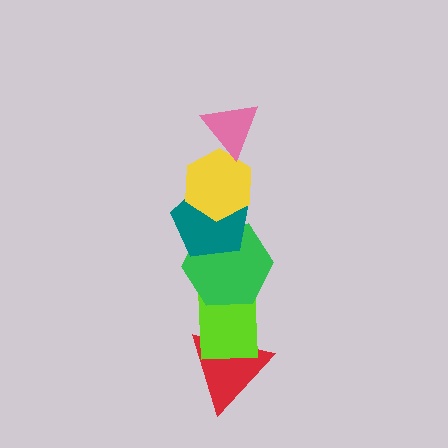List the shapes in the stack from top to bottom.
From top to bottom: the pink triangle, the yellow hexagon, the teal pentagon, the green hexagon, the lime rectangle, the red triangle.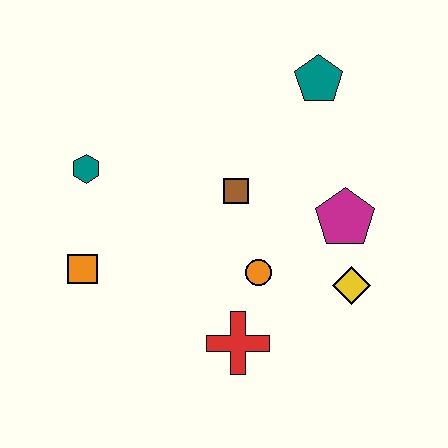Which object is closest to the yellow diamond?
The magenta pentagon is closest to the yellow diamond.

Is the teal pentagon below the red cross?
No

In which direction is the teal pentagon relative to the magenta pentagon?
The teal pentagon is above the magenta pentagon.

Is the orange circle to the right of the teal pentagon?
No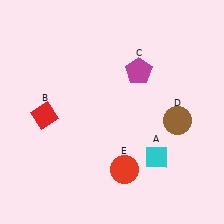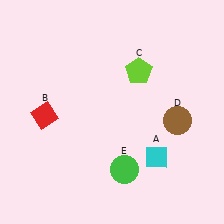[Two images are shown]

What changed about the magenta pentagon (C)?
In Image 1, C is magenta. In Image 2, it changed to lime.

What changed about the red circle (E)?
In Image 1, E is red. In Image 2, it changed to green.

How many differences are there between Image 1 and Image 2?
There are 2 differences between the two images.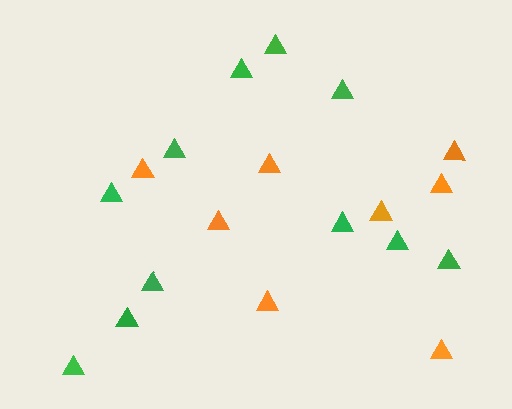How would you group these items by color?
There are 2 groups: one group of orange triangles (8) and one group of green triangles (11).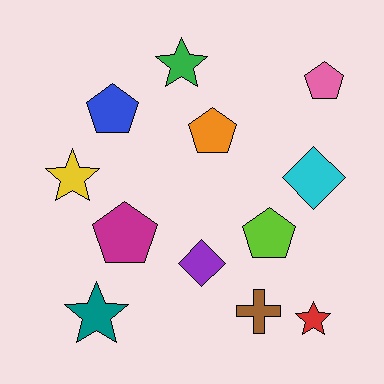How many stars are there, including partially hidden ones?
There are 4 stars.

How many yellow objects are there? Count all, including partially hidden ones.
There is 1 yellow object.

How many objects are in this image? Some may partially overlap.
There are 12 objects.